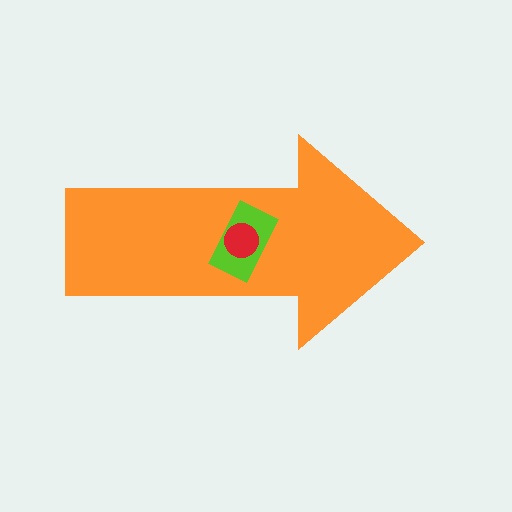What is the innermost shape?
The red circle.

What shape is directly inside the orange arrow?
The lime rectangle.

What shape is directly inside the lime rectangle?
The red circle.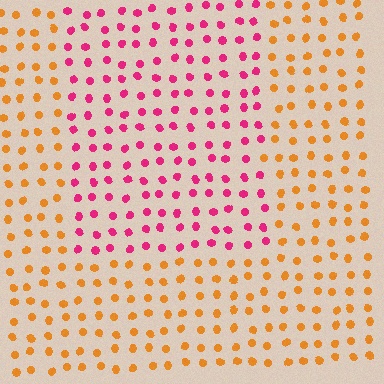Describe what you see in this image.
The image is filled with small orange elements in a uniform arrangement. A rectangle-shaped region is visible where the elements are tinted to a slightly different hue, forming a subtle color boundary.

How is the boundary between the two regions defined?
The boundary is defined purely by a slight shift in hue (about 59 degrees). Spacing, size, and orientation are identical on both sides.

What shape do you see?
I see a rectangle.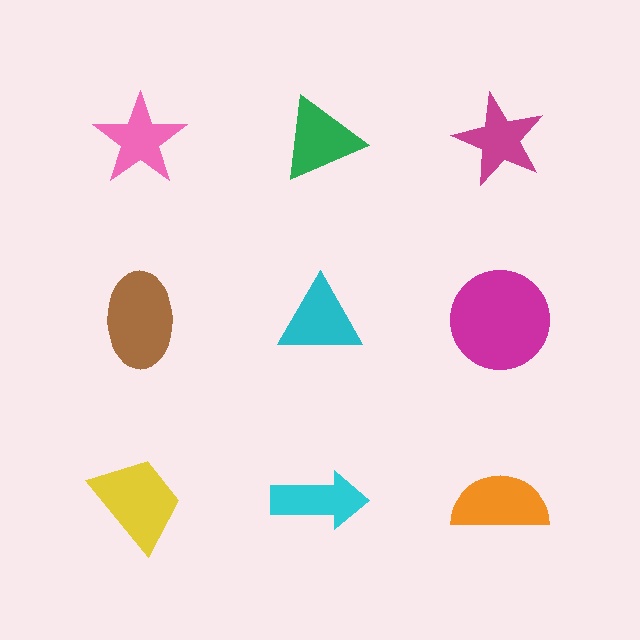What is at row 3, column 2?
A cyan arrow.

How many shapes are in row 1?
3 shapes.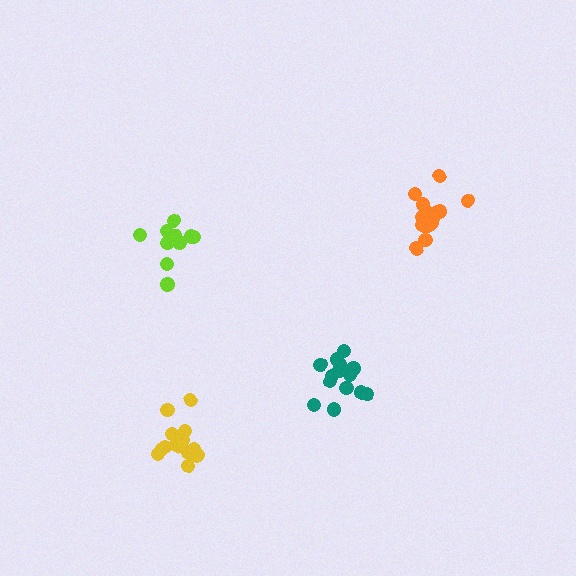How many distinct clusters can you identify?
There are 4 distinct clusters.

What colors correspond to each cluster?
The clusters are colored: yellow, orange, teal, lime.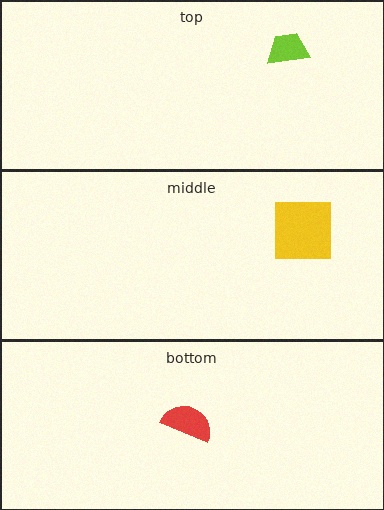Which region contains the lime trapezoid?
The top region.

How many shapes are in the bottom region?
1.